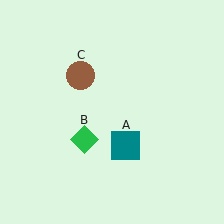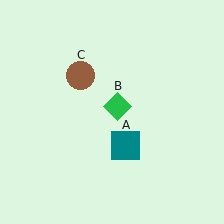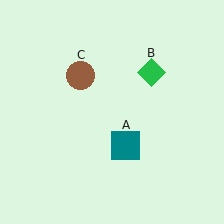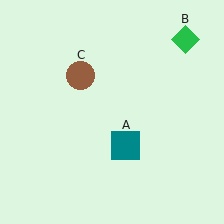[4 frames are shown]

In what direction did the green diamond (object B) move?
The green diamond (object B) moved up and to the right.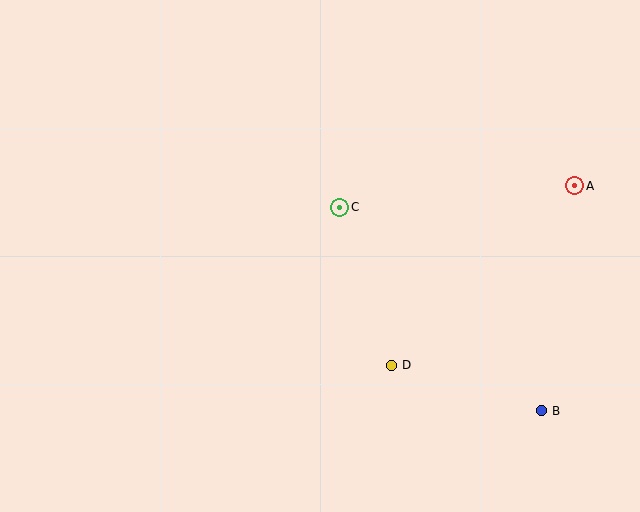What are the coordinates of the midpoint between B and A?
The midpoint between B and A is at (558, 298).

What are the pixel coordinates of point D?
Point D is at (391, 365).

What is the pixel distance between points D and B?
The distance between D and B is 157 pixels.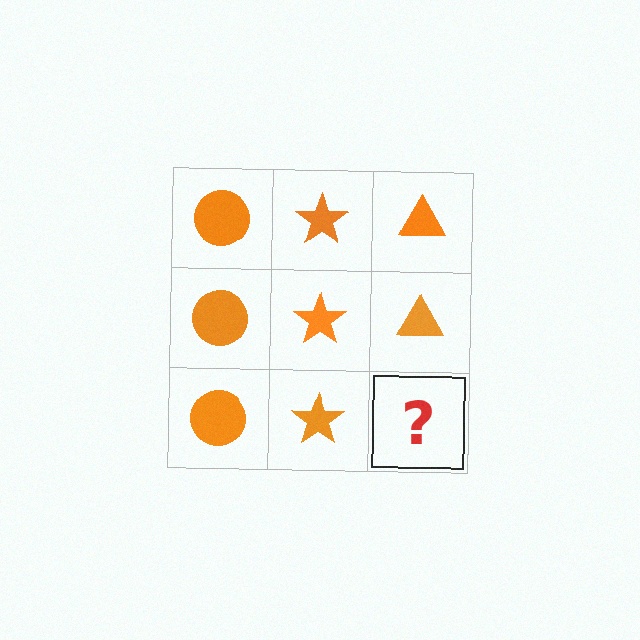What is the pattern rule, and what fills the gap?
The rule is that each column has a consistent shape. The gap should be filled with an orange triangle.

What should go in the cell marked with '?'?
The missing cell should contain an orange triangle.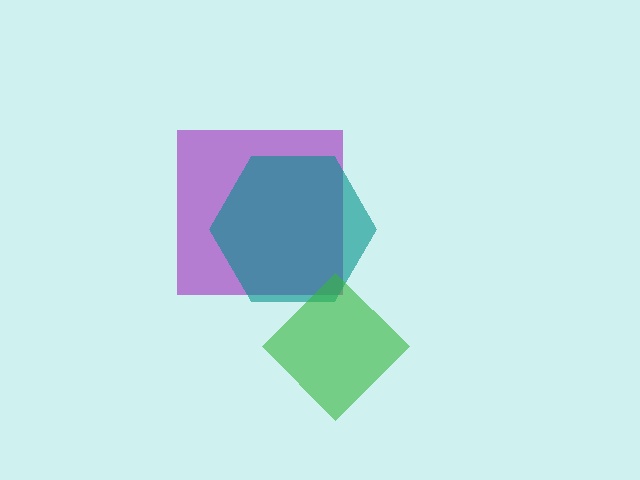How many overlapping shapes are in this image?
There are 3 overlapping shapes in the image.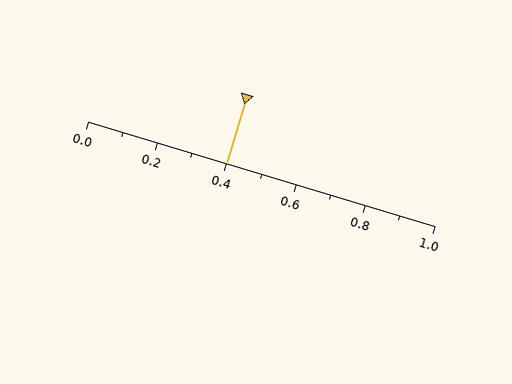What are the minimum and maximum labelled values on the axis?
The axis runs from 0.0 to 1.0.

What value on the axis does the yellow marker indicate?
The marker indicates approximately 0.4.